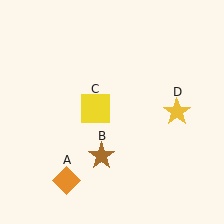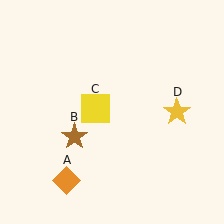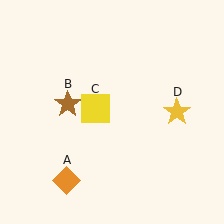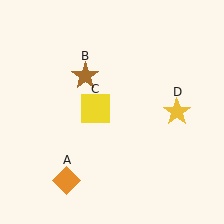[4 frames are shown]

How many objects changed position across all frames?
1 object changed position: brown star (object B).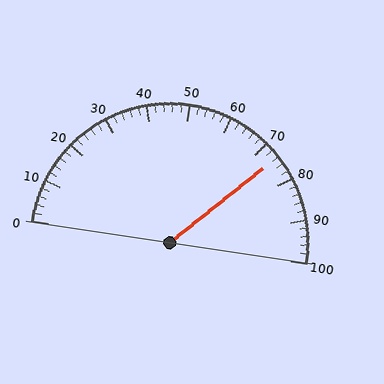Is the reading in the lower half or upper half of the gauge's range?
The reading is in the upper half of the range (0 to 100).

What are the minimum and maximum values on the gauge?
The gauge ranges from 0 to 100.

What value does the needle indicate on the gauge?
The needle indicates approximately 74.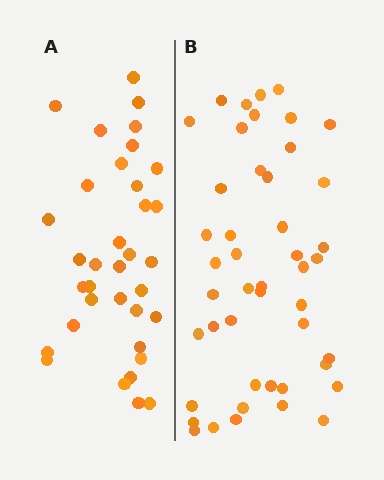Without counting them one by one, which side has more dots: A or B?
Region B (the right region) has more dots.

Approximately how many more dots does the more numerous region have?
Region B has roughly 12 or so more dots than region A.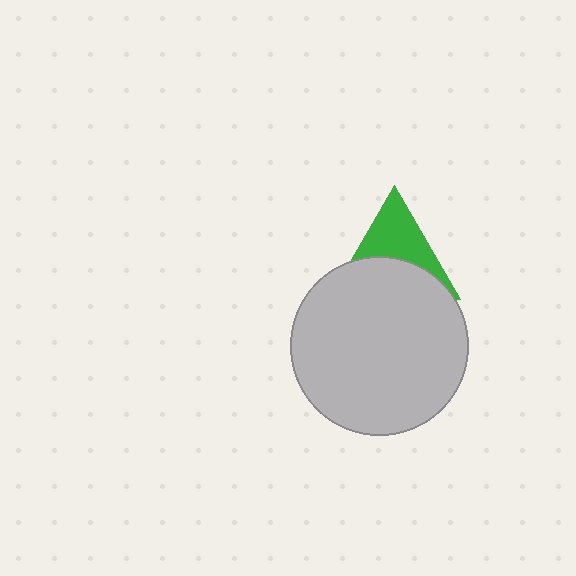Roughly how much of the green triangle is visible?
About half of it is visible (roughly 47%).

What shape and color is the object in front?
The object in front is a light gray circle.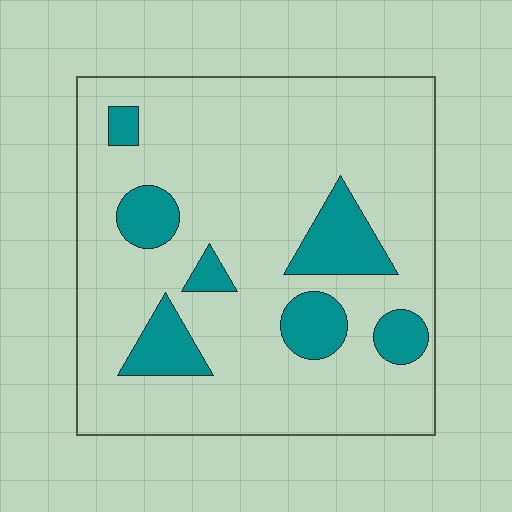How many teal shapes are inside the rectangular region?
7.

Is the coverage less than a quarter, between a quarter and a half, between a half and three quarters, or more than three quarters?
Less than a quarter.